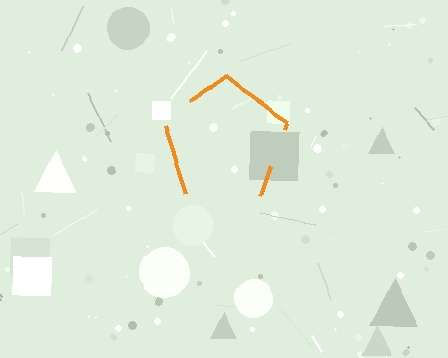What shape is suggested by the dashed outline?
The dashed outline suggests a pentagon.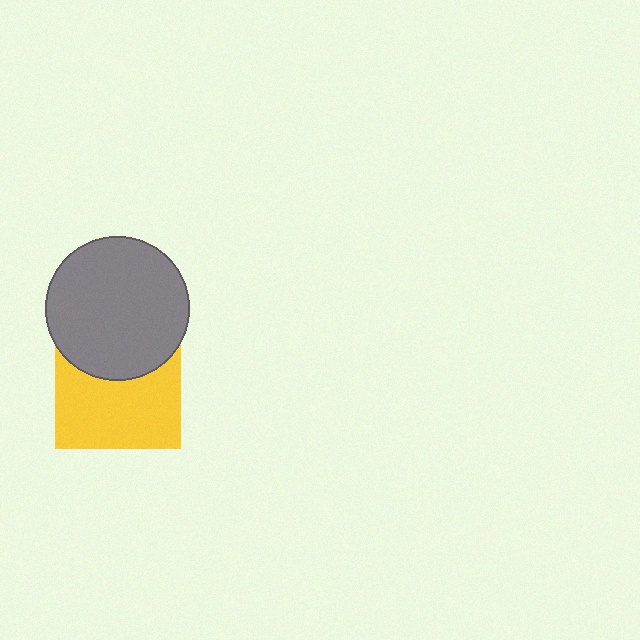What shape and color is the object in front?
The object in front is a gray circle.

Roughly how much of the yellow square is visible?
About half of it is visible (roughly 63%).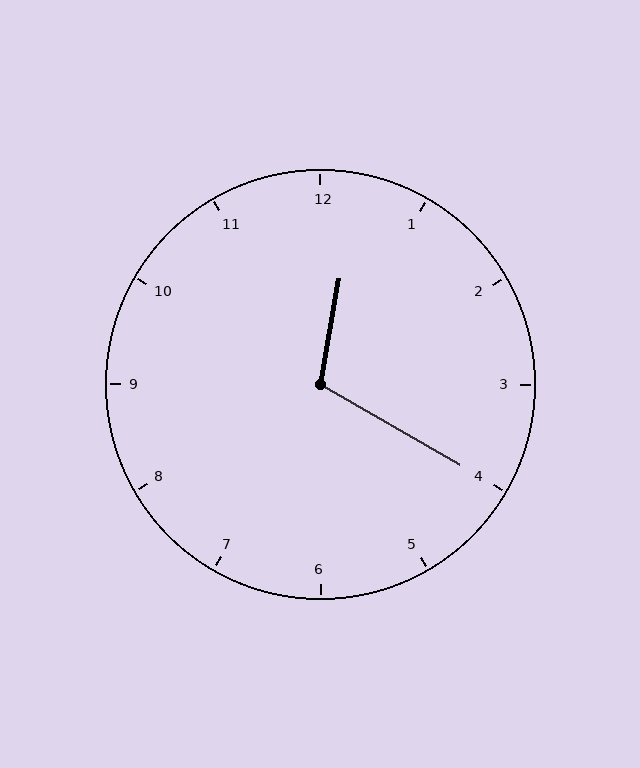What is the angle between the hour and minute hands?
Approximately 110 degrees.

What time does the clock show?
12:20.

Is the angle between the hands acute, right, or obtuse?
It is obtuse.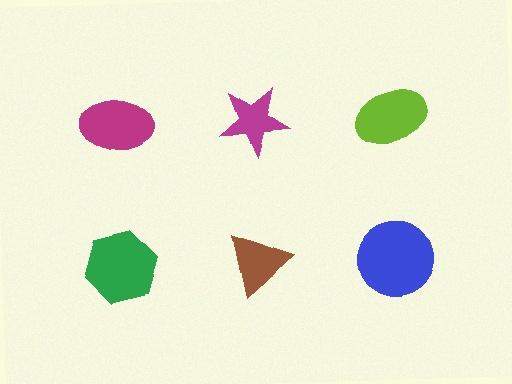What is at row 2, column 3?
A blue circle.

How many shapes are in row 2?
3 shapes.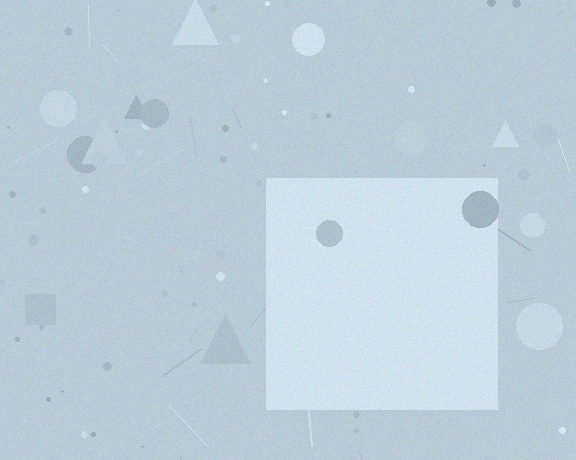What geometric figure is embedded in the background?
A square is embedded in the background.